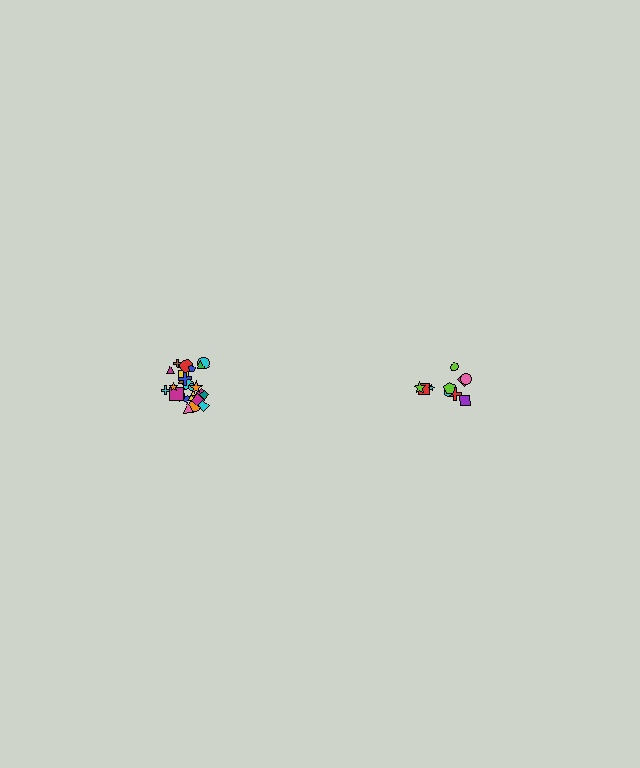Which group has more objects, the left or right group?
The left group.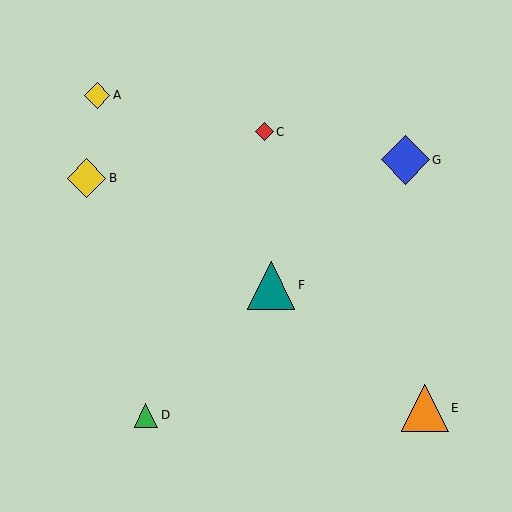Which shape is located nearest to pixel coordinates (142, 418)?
The green triangle (labeled D) at (146, 415) is nearest to that location.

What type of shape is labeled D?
Shape D is a green triangle.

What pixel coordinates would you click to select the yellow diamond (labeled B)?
Click at (87, 178) to select the yellow diamond B.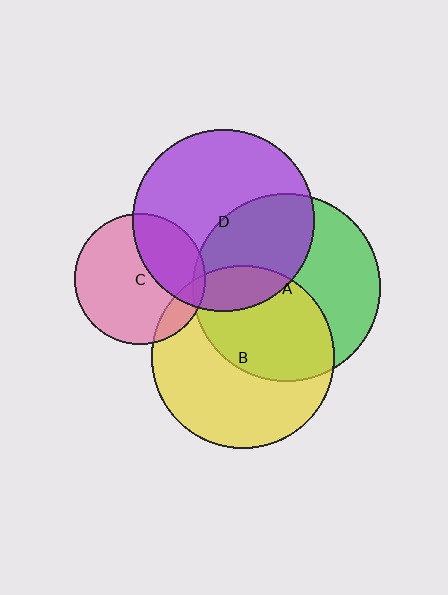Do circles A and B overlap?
Yes.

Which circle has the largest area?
Circle A (green).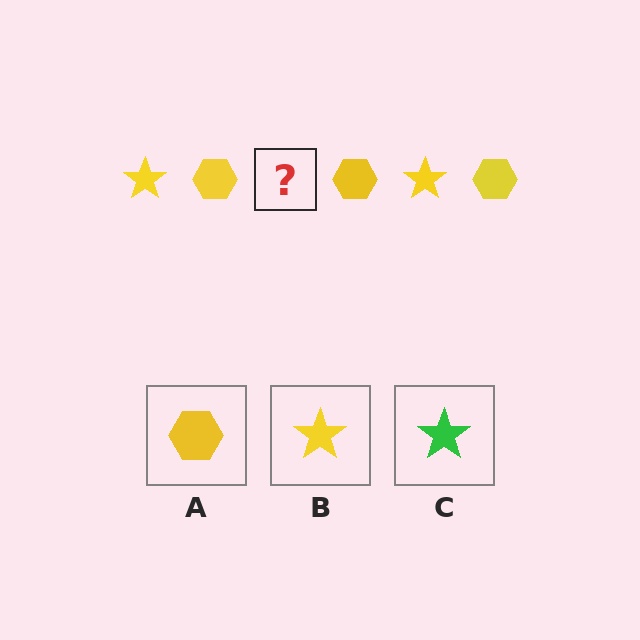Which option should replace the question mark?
Option B.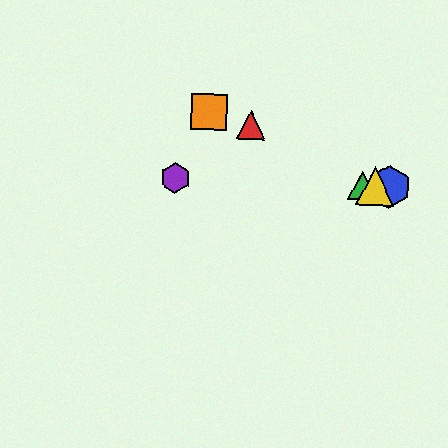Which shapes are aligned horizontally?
The blue hexagon, the green triangle, the yellow triangle, the purple hexagon are aligned horizontally.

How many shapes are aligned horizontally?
4 shapes (the blue hexagon, the green triangle, the yellow triangle, the purple hexagon) are aligned horizontally.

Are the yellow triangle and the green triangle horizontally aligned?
Yes, both are at y≈186.